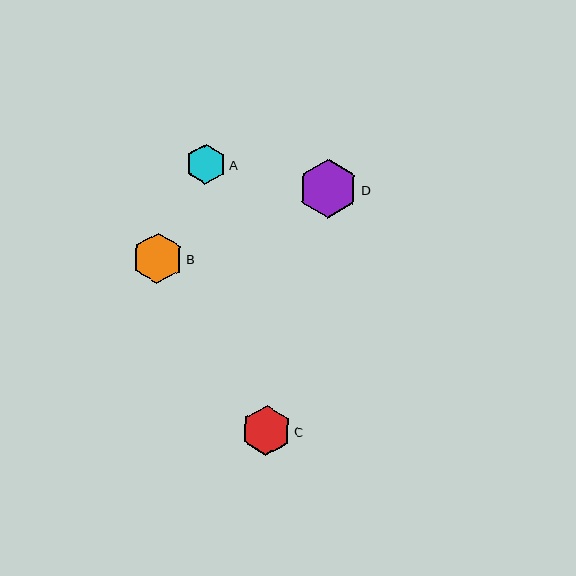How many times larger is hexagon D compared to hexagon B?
Hexagon D is approximately 1.2 times the size of hexagon B.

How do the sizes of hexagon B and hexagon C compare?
Hexagon B and hexagon C are approximately the same size.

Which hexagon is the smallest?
Hexagon A is the smallest with a size of approximately 40 pixels.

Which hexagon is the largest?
Hexagon D is the largest with a size of approximately 59 pixels.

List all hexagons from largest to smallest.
From largest to smallest: D, B, C, A.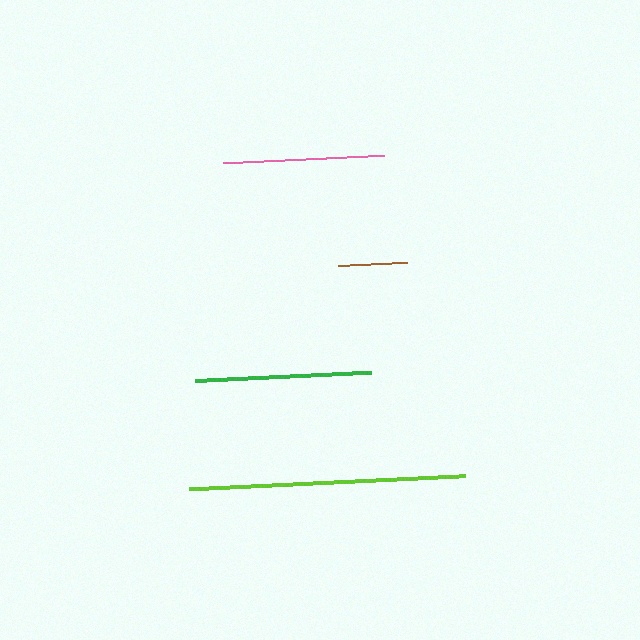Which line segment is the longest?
The lime line is the longest at approximately 276 pixels.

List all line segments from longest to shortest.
From longest to shortest: lime, green, pink, brown.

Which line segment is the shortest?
The brown line is the shortest at approximately 69 pixels.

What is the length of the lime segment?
The lime segment is approximately 276 pixels long.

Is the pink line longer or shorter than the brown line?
The pink line is longer than the brown line.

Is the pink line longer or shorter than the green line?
The green line is longer than the pink line.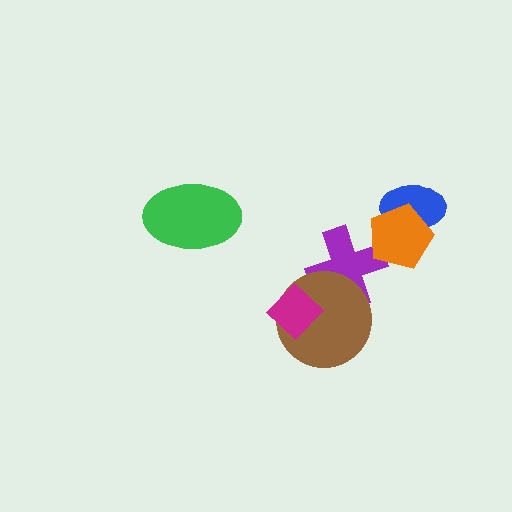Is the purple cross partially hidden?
Yes, it is partially covered by another shape.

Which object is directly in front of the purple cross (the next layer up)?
The brown circle is directly in front of the purple cross.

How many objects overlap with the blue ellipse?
1 object overlaps with the blue ellipse.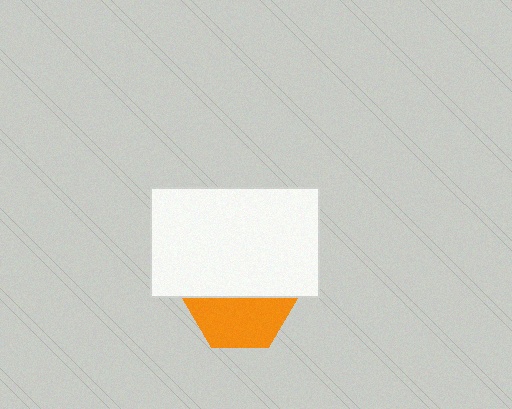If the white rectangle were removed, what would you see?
You would see the complete orange hexagon.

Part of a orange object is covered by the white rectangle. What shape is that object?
It is a hexagon.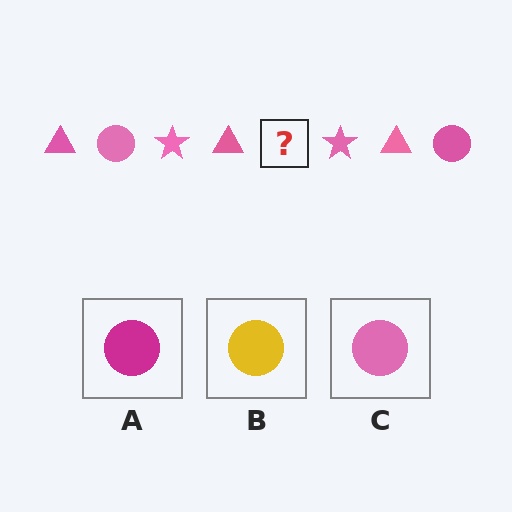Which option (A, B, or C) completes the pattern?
C.